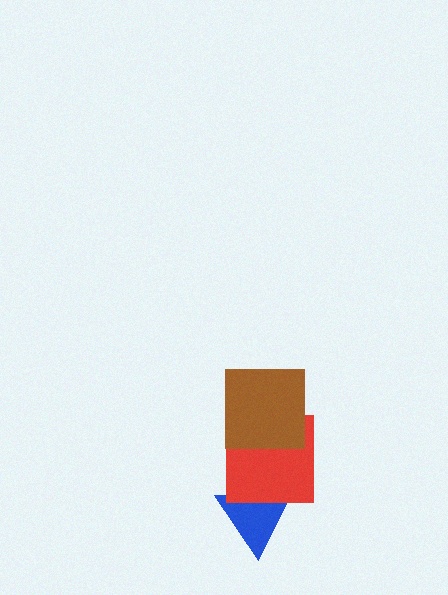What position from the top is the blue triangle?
The blue triangle is 3rd from the top.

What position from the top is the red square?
The red square is 2nd from the top.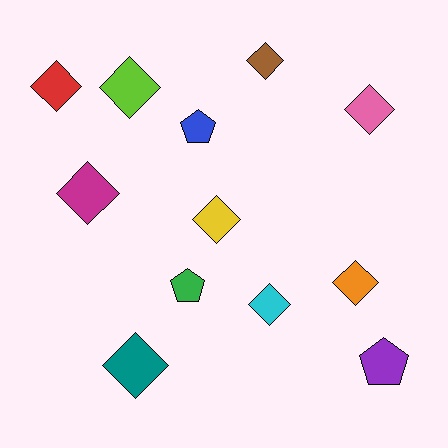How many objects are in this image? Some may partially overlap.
There are 12 objects.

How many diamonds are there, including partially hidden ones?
There are 9 diamonds.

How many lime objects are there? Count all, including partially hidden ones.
There is 1 lime object.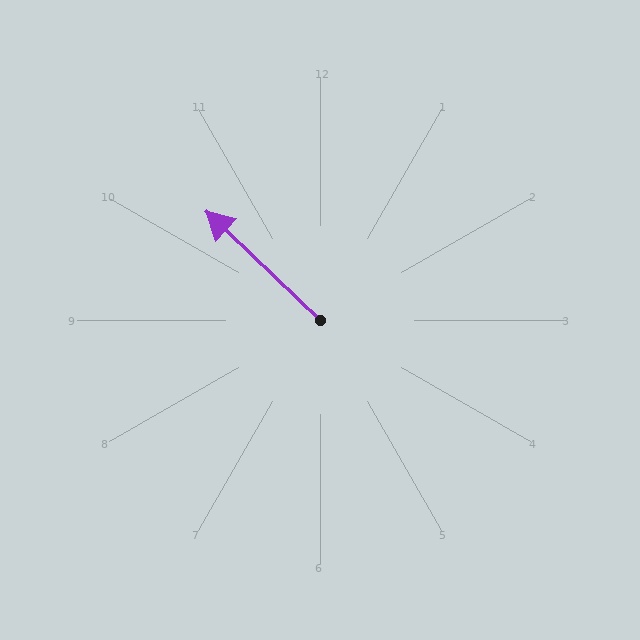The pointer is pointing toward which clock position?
Roughly 10 o'clock.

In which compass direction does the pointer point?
Northwest.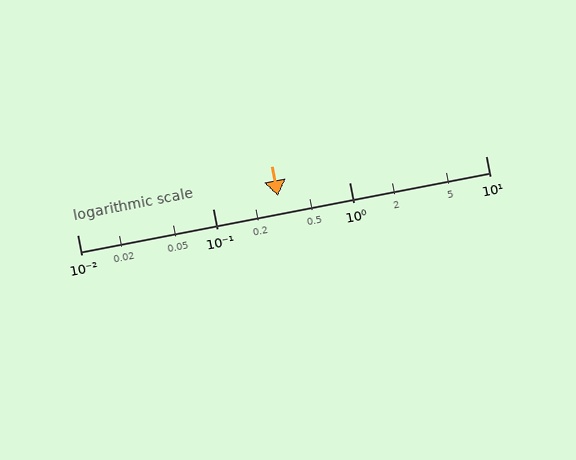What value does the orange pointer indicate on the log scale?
The pointer indicates approximately 0.3.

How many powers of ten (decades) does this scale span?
The scale spans 3 decades, from 0.01 to 10.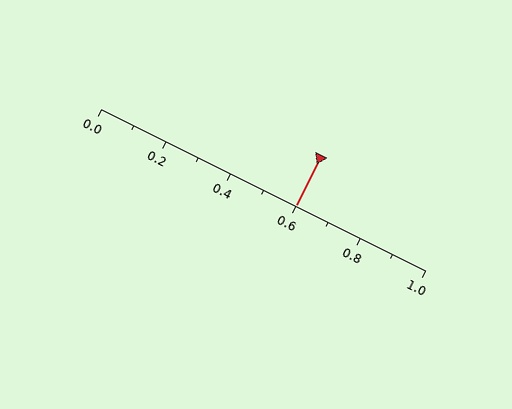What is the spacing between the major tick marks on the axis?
The major ticks are spaced 0.2 apart.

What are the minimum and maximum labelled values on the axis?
The axis runs from 0.0 to 1.0.